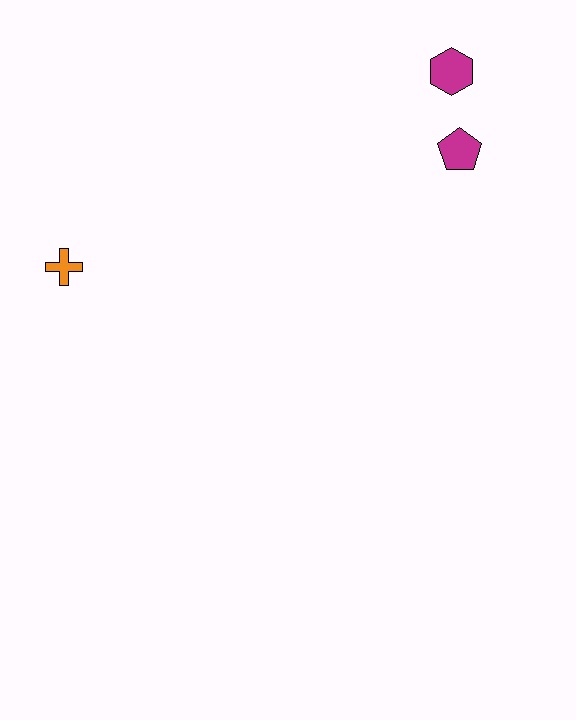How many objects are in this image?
There are 3 objects.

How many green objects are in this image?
There are no green objects.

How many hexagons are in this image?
There is 1 hexagon.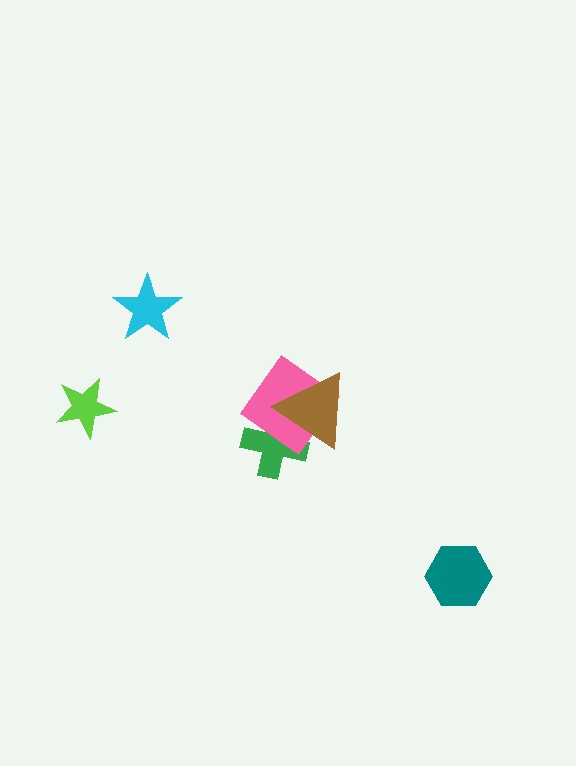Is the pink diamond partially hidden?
Yes, it is partially covered by another shape.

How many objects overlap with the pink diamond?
2 objects overlap with the pink diamond.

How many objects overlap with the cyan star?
0 objects overlap with the cyan star.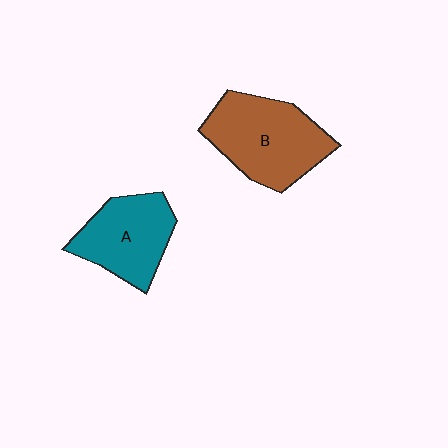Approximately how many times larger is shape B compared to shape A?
Approximately 1.3 times.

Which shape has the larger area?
Shape B (brown).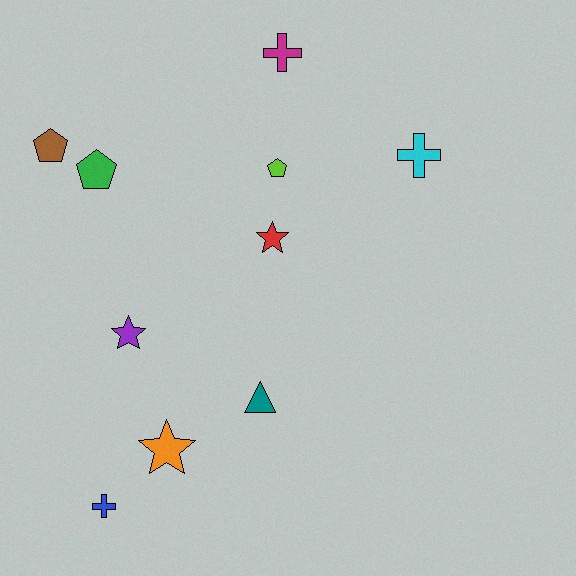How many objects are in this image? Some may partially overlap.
There are 10 objects.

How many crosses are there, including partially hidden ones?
There are 3 crosses.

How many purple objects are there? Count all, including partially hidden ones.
There is 1 purple object.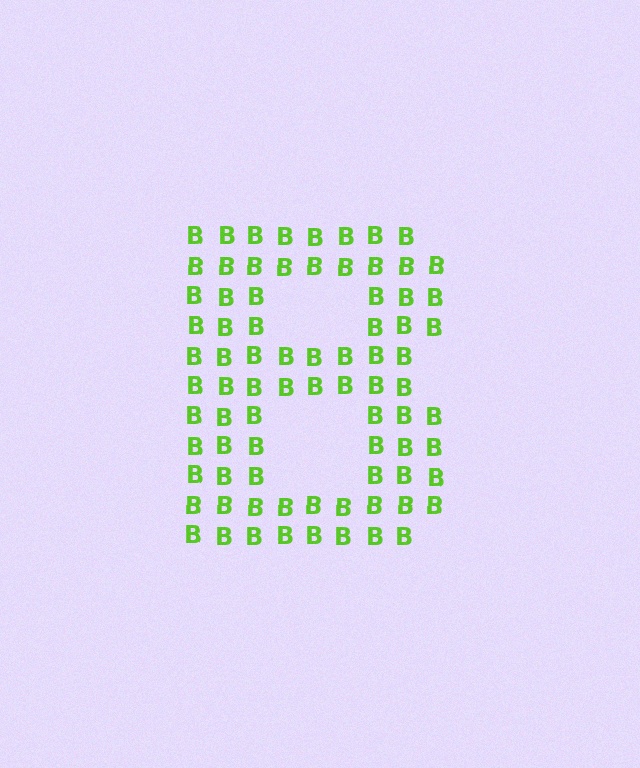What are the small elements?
The small elements are letter B's.